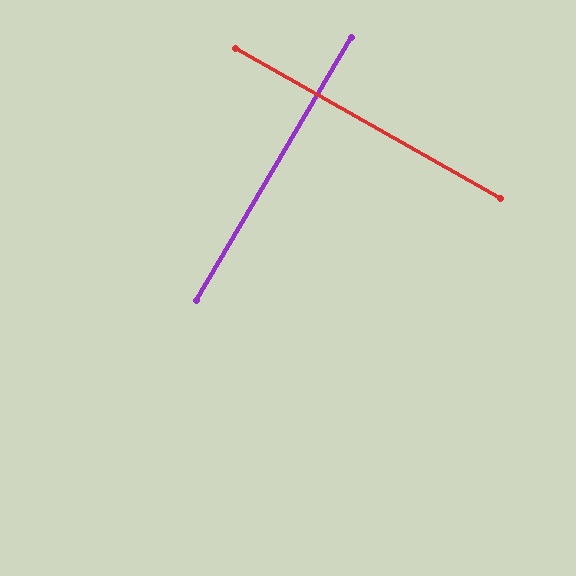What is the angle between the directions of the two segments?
Approximately 89 degrees.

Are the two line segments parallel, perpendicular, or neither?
Perpendicular — they meet at approximately 89°.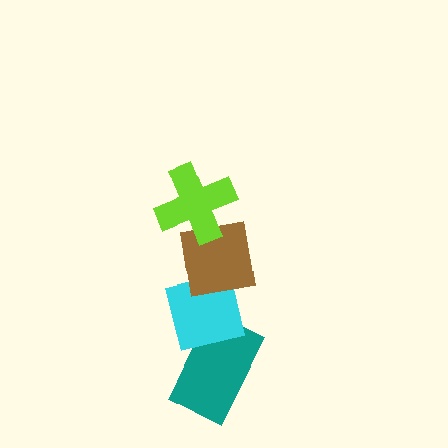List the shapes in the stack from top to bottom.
From top to bottom: the lime cross, the brown square, the cyan square, the teal rectangle.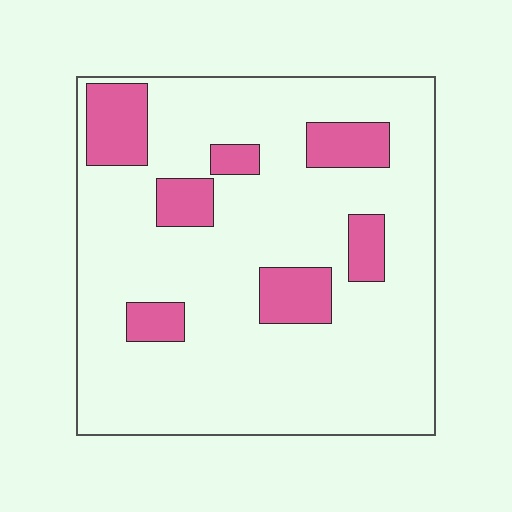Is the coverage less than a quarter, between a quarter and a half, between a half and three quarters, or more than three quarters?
Less than a quarter.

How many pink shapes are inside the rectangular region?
7.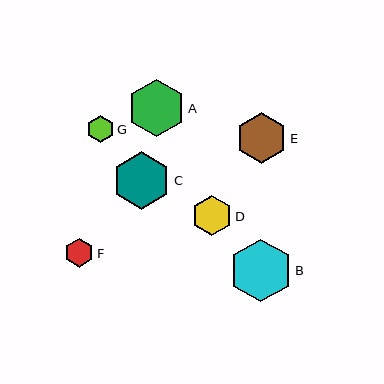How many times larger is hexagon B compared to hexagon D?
Hexagon B is approximately 1.5 times the size of hexagon D.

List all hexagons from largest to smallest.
From largest to smallest: B, A, C, E, D, F, G.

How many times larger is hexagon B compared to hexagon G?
Hexagon B is approximately 2.3 times the size of hexagon G.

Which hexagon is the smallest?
Hexagon G is the smallest with a size of approximately 27 pixels.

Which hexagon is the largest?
Hexagon B is the largest with a size of approximately 63 pixels.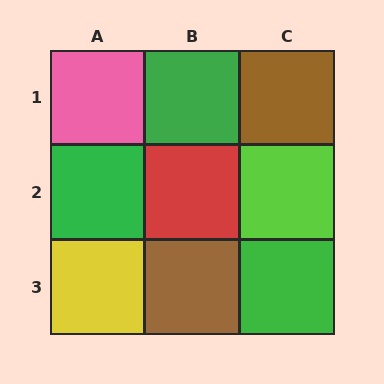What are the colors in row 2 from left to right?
Green, red, lime.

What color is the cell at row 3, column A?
Yellow.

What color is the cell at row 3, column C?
Green.